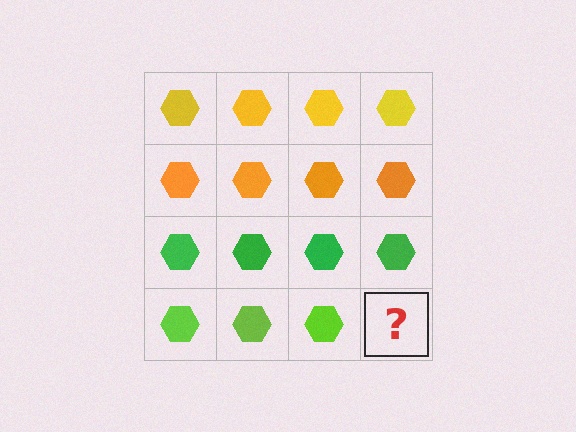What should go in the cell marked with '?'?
The missing cell should contain a lime hexagon.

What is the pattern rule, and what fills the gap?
The rule is that each row has a consistent color. The gap should be filled with a lime hexagon.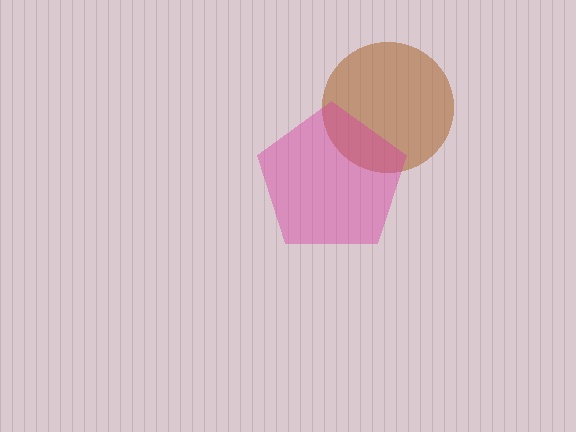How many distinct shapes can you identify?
There are 2 distinct shapes: a brown circle, a magenta pentagon.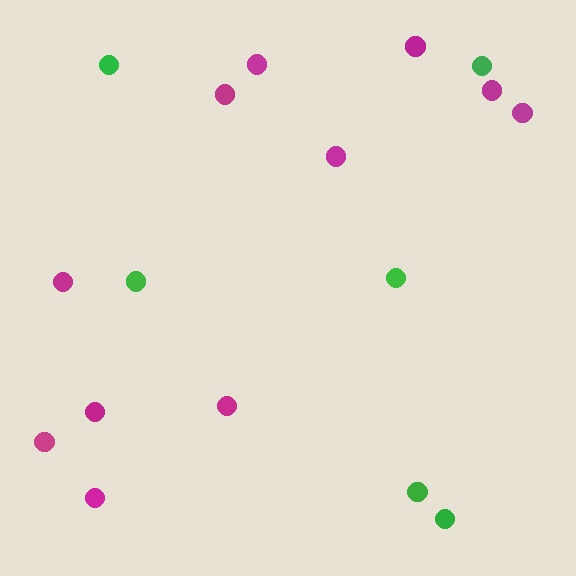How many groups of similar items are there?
There are 2 groups: one group of green circles (6) and one group of magenta circles (11).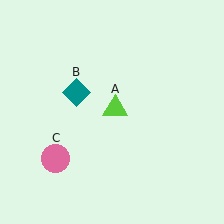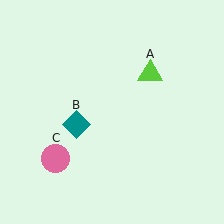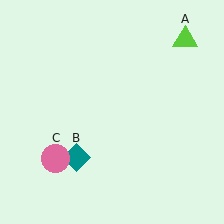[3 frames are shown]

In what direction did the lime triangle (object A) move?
The lime triangle (object A) moved up and to the right.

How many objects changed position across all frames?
2 objects changed position: lime triangle (object A), teal diamond (object B).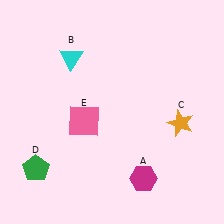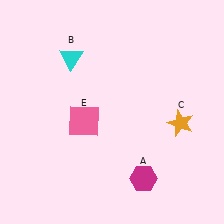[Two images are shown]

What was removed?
The green pentagon (D) was removed in Image 2.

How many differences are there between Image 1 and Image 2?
There is 1 difference between the two images.